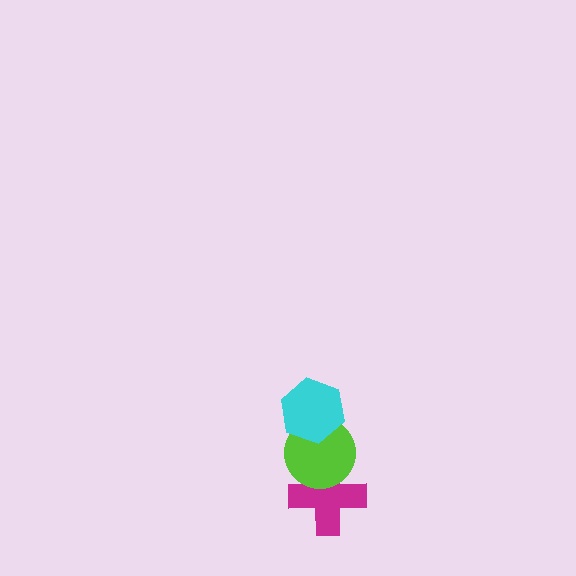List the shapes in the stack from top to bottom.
From top to bottom: the cyan hexagon, the lime circle, the magenta cross.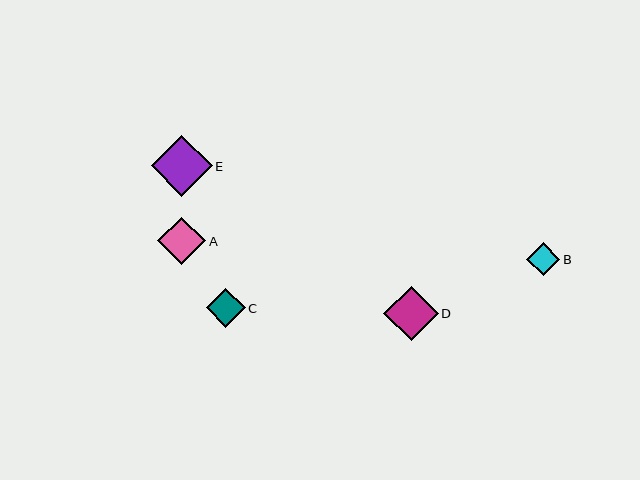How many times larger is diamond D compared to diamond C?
Diamond D is approximately 1.4 times the size of diamond C.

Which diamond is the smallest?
Diamond B is the smallest with a size of approximately 33 pixels.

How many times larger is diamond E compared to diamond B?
Diamond E is approximately 1.9 times the size of diamond B.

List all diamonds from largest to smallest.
From largest to smallest: E, D, A, C, B.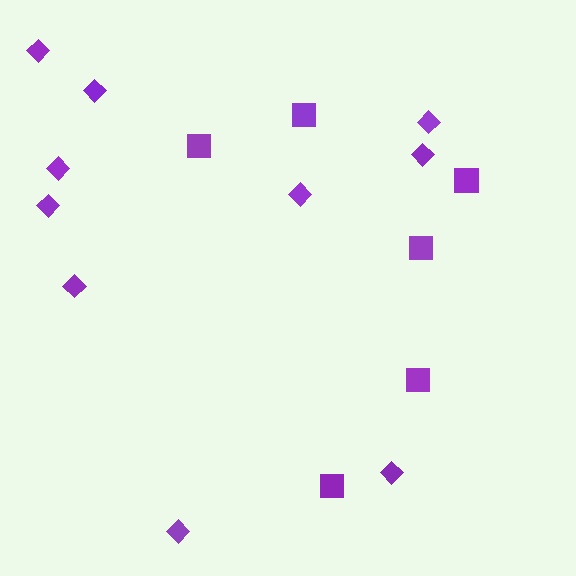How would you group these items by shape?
There are 2 groups: one group of diamonds (10) and one group of squares (6).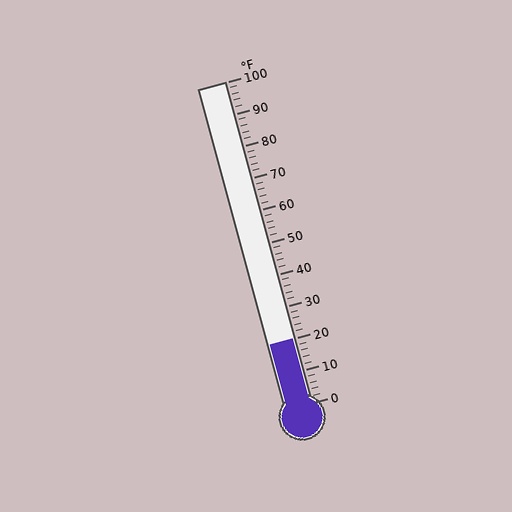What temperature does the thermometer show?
The thermometer shows approximately 20°F.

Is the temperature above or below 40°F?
The temperature is below 40°F.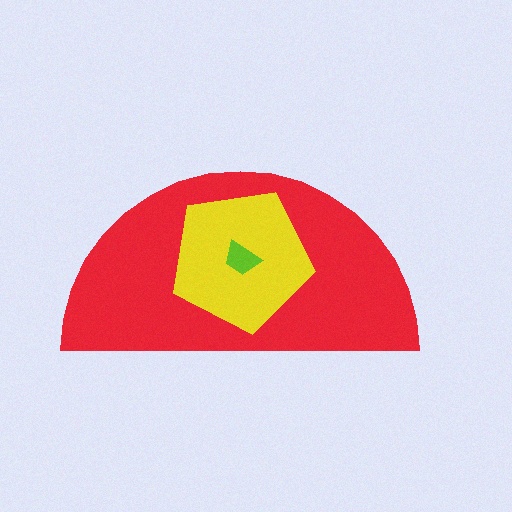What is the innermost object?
The lime trapezoid.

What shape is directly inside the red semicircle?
The yellow pentagon.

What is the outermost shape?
The red semicircle.